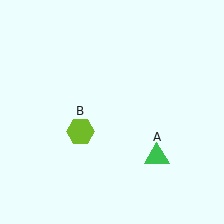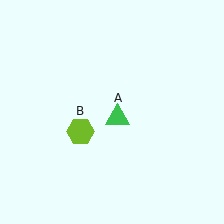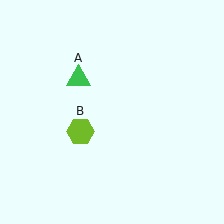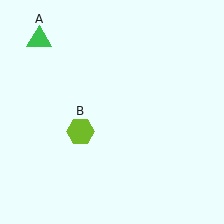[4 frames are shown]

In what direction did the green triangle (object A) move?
The green triangle (object A) moved up and to the left.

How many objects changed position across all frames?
1 object changed position: green triangle (object A).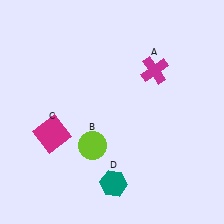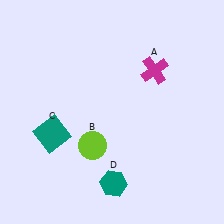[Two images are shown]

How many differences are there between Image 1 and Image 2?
There is 1 difference between the two images.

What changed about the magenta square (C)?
In Image 1, C is magenta. In Image 2, it changed to teal.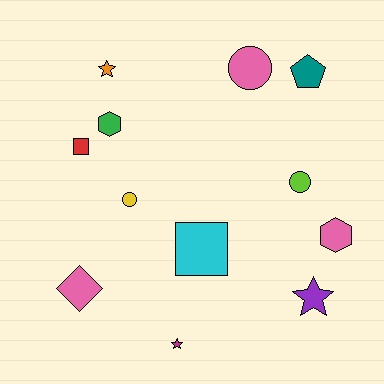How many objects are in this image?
There are 12 objects.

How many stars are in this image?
There are 3 stars.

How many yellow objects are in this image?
There is 1 yellow object.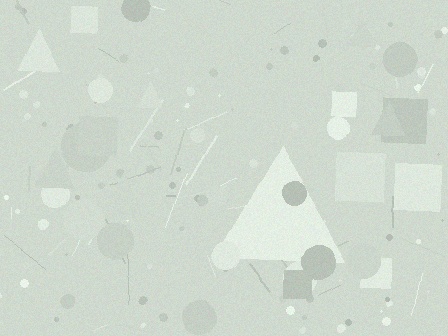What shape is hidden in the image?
A triangle is hidden in the image.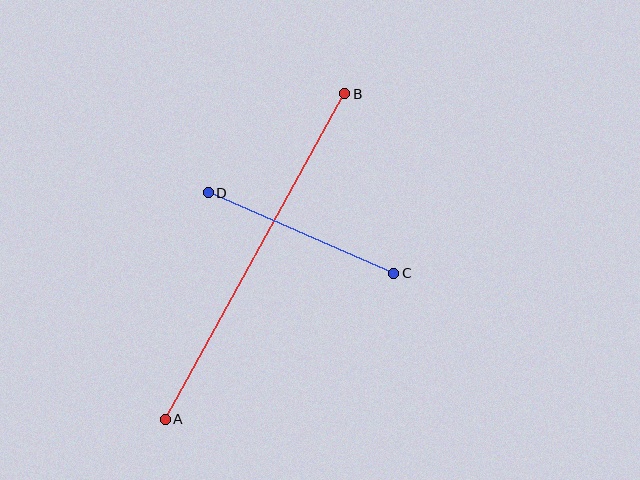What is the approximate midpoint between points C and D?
The midpoint is at approximately (301, 233) pixels.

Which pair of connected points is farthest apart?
Points A and B are farthest apart.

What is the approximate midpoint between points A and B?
The midpoint is at approximately (255, 257) pixels.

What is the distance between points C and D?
The distance is approximately 203 pixels.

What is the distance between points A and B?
The distance is approximately 372 pixels.